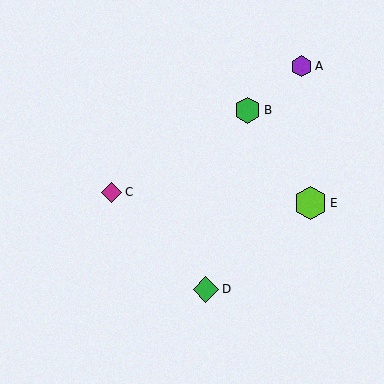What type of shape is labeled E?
Shape E is a lime hexagon.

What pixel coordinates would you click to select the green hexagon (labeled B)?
Click at (248, 110) to select the green hexagon B.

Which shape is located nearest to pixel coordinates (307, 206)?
The lime hexagon (labeled E) at (310, 203) is nearest to that location.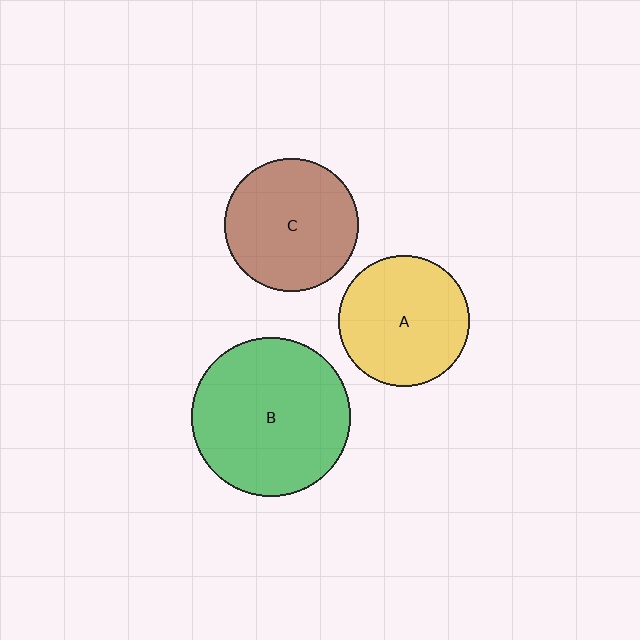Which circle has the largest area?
Circle B (green).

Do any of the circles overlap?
No, none of the circles overlap.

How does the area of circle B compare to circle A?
Approximately 1.5 times.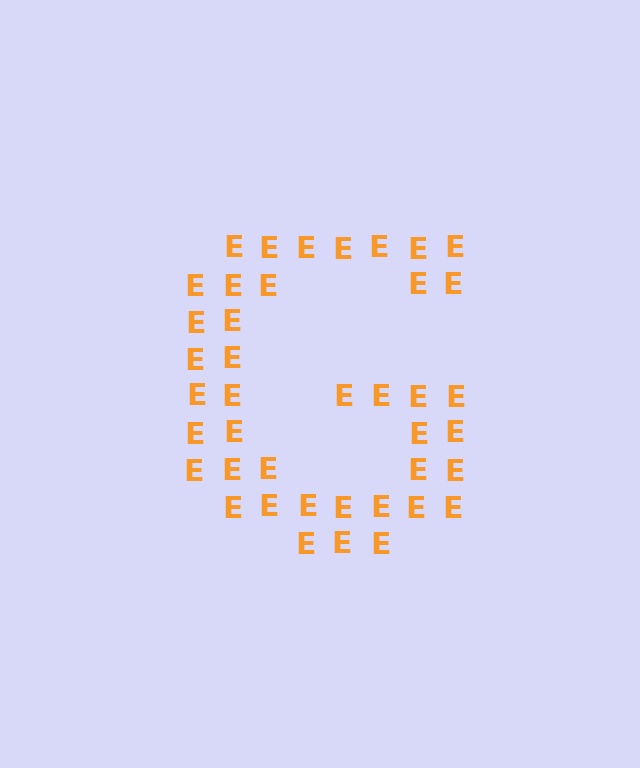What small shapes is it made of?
It is made of small letter E's.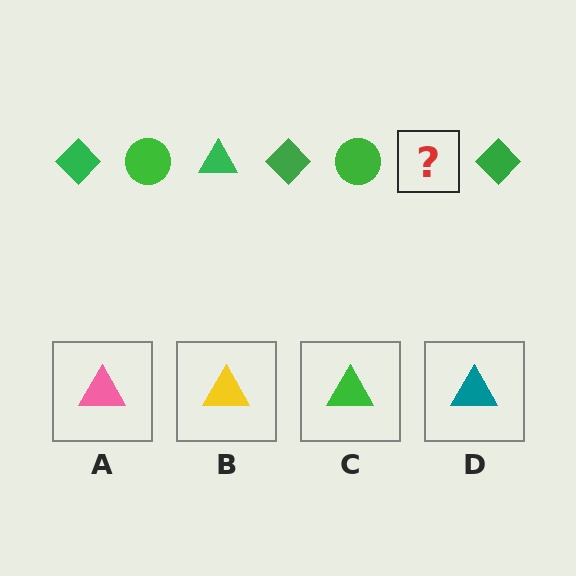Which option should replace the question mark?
Option C.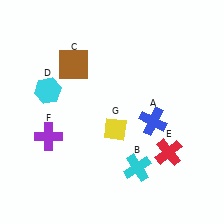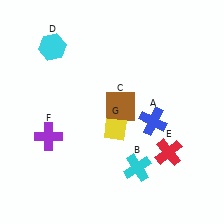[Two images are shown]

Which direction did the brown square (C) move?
The brown square (C) moved right.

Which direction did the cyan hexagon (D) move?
The cyan hexagon (D) moved up.